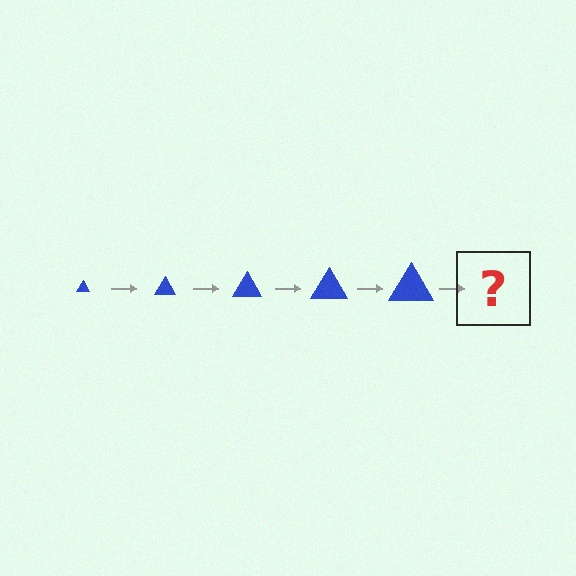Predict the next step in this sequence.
The next step is a blue triangle, larger than the previous one.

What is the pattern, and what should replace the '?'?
The pattern is that the triangle gets progressively larger each step. The '?' should be a blue triangle, larger than the previous one.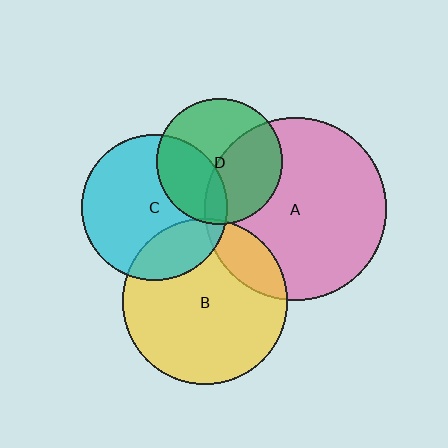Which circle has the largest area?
Circle A (pink).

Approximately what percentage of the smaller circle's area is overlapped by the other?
Approximately 25%.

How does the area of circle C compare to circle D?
Approximately 1.3 times.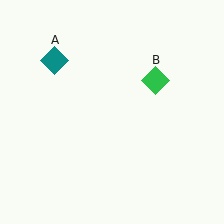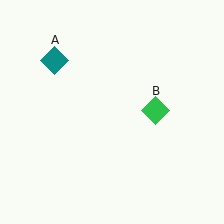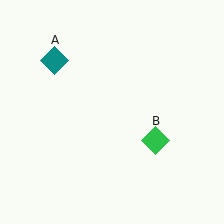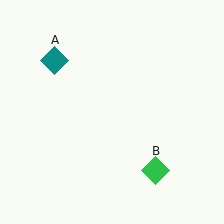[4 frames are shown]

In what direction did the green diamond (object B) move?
The green diamond (object B) moved down.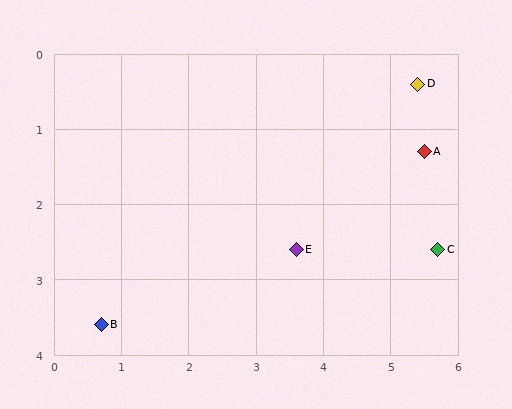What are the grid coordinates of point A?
Point A is at approximately (5.5, 1.3).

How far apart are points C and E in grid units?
Points C and E are about 2.1 grid units apart.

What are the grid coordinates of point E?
Point E is at approximately (3.6, 2.6).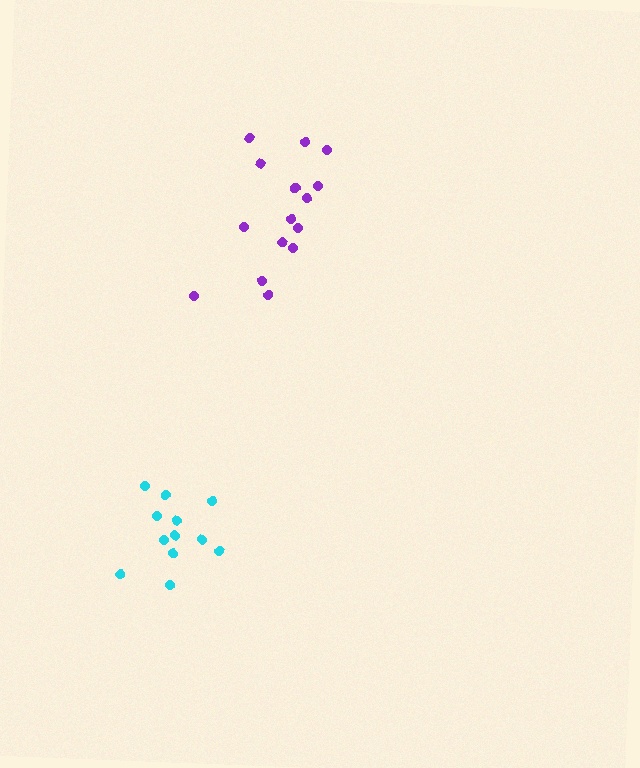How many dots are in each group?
Group 1: 12 dots, Group 2: 15 dots (27 total).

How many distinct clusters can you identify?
There are 2 distinct clusters.